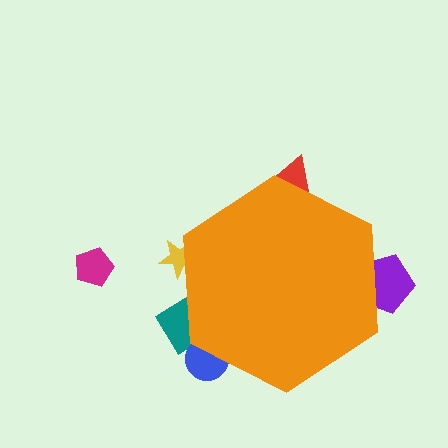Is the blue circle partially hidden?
Yes, the blue circle is partially hidden behind the orange hexagon.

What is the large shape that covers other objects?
An orange hexagon.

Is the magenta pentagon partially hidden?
No, the magenta pentagon is fully visible.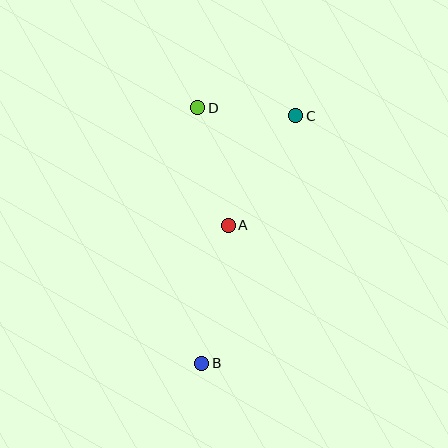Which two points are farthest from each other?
Points B and C are farthest from each other.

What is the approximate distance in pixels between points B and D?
The distance between B and D is approximately 255 pixels.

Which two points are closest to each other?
Points C and D are closest to each other.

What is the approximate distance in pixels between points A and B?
The distance between A and B is approximately 140 pixels.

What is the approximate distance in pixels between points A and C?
The distance between A and C is approximately 129 pixels.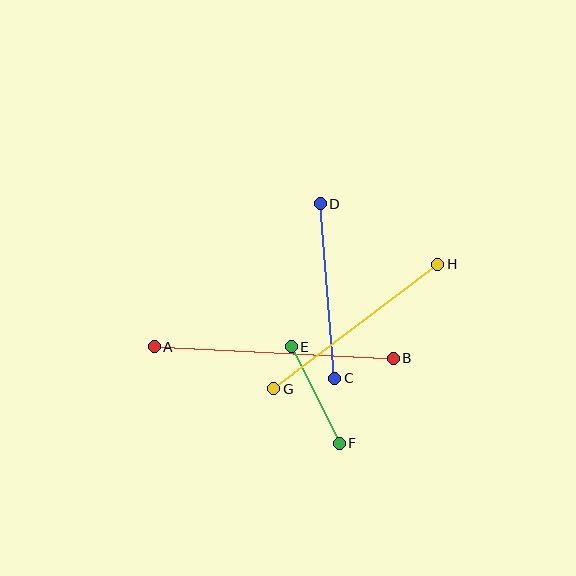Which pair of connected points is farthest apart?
Points A and B are farthest apart.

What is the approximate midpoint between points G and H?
The midpoint is at approximately (356, 326) pixels.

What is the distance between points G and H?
The distance is approximately 206 pixels.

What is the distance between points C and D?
The distance is approximately 175 pixels.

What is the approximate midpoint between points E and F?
The midpoint is at approximately (315, 395) pixels.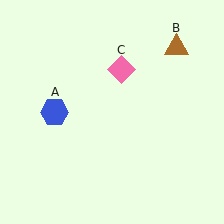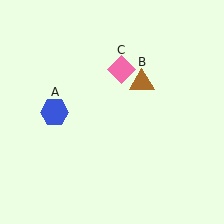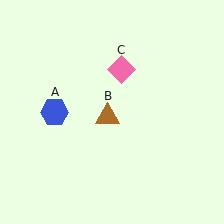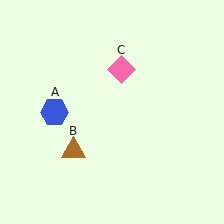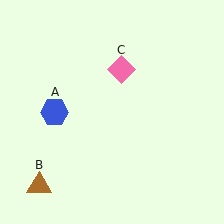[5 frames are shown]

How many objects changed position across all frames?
1 object changed position: brown triangle (object B).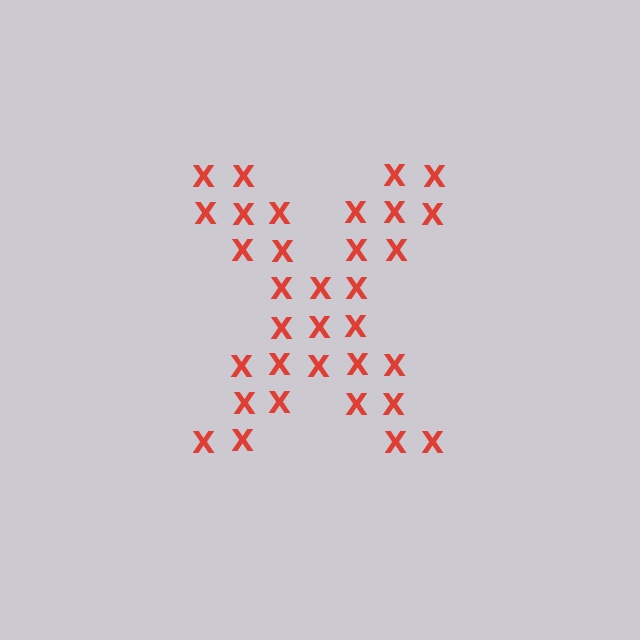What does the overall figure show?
The overall figure shows the letter X.